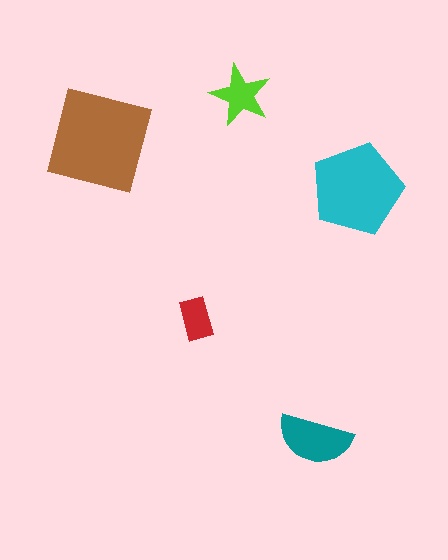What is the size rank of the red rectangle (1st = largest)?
5th.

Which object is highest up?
The lime star is topmost.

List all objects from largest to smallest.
The brown square, the cyan pentagon, the teal semicircle, the lime star, the red rectangle.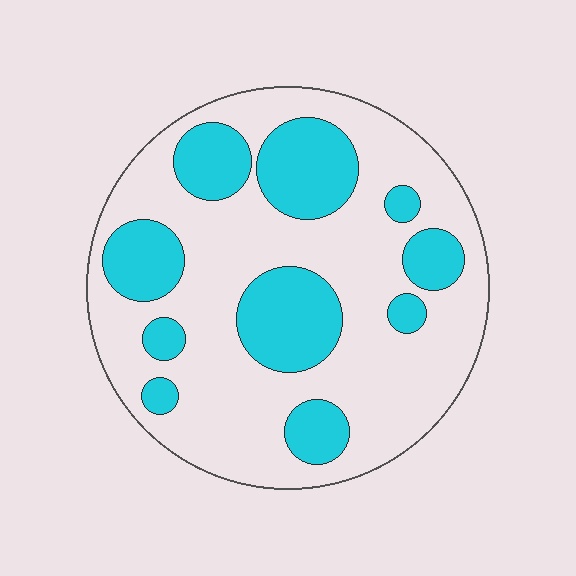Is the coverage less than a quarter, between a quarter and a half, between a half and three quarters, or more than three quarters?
Between a quarter and a half.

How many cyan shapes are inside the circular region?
10.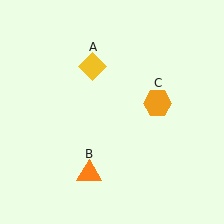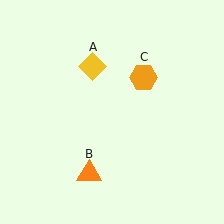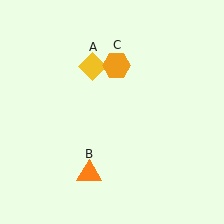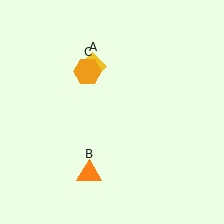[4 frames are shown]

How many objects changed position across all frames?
1 object changed position: orange hexagon (object C).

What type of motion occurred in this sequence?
The orange hexagon (object C) rotated counterclockwise around the center of the scene.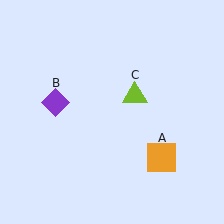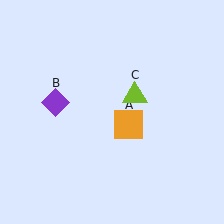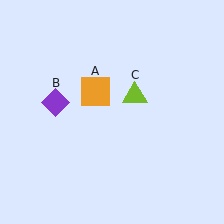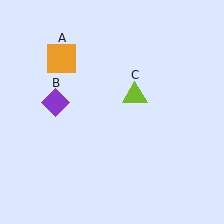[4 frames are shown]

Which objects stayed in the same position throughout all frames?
Purple diamond (object B) and lime triangle (object C) remained stationary.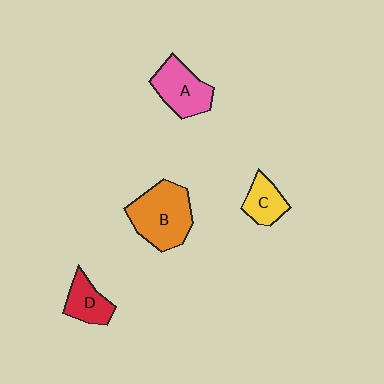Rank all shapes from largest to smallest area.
From largest to smallest: B (orange), A (pink), D (red), C (yellow).